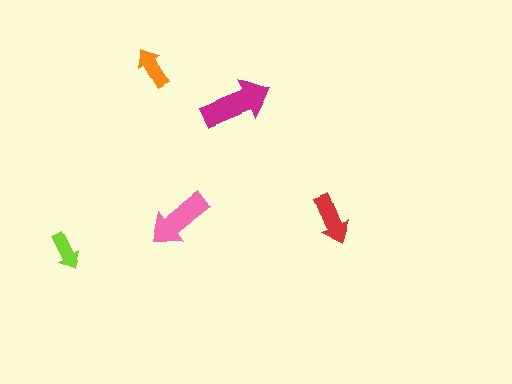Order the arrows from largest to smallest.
the magenta one, the pink one, the red one, the orange one, the lime one.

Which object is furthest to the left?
The lime arrow is leftmost.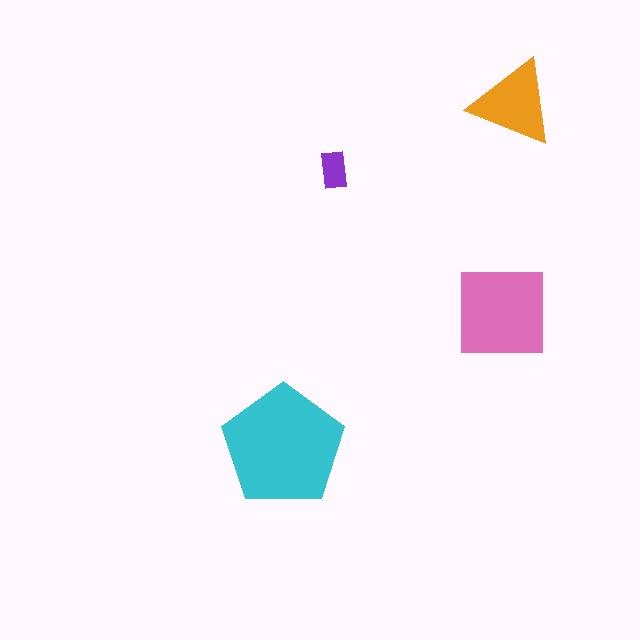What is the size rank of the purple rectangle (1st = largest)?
4th.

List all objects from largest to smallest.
The cyan pentagon, the pink square, the orange triangle, the purple rectangle.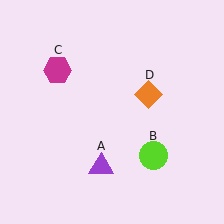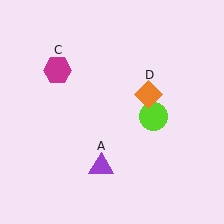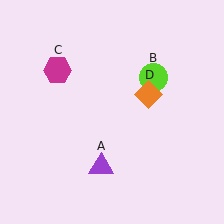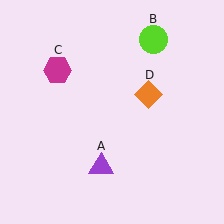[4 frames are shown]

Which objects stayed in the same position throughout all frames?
Purple triangle (object A) and magenta hexagon (object C) and orange diamond (object D) remained stationary.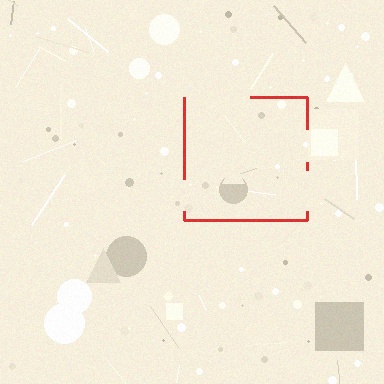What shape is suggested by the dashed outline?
The dashed outline suggests a square.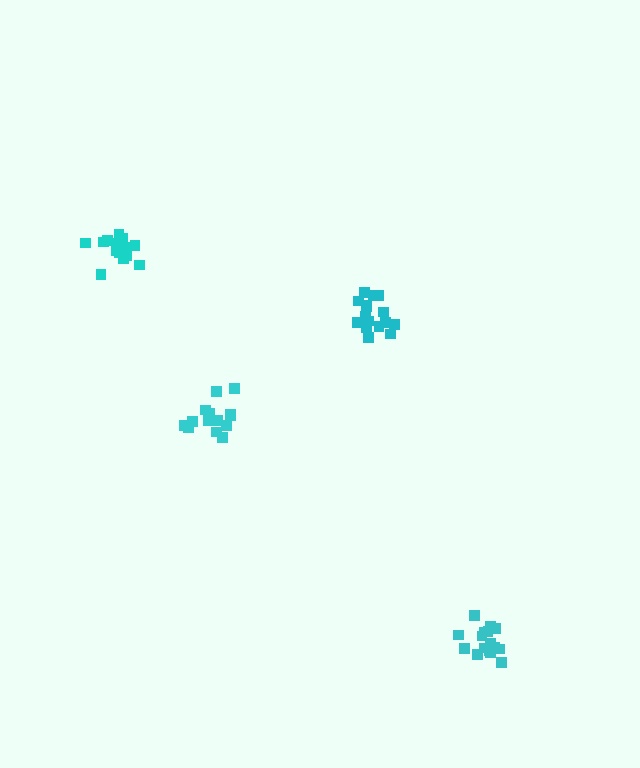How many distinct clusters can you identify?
There are 4 distinct clusters.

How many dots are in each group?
Group 1: 15 dots, Group 2: 16 dots, Group 3: 14 dots, Group 4: 16 dots (61 total).